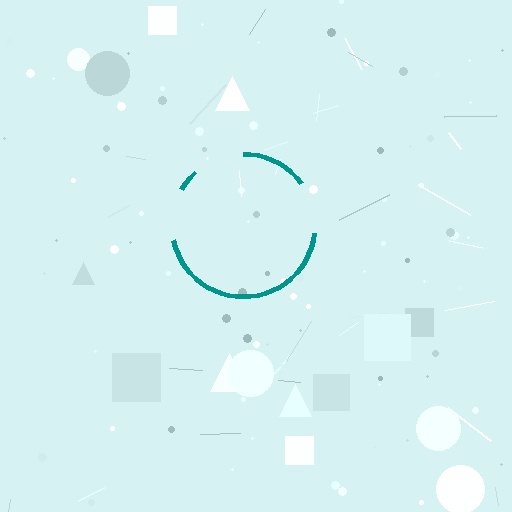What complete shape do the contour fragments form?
The contour fragments form a circle.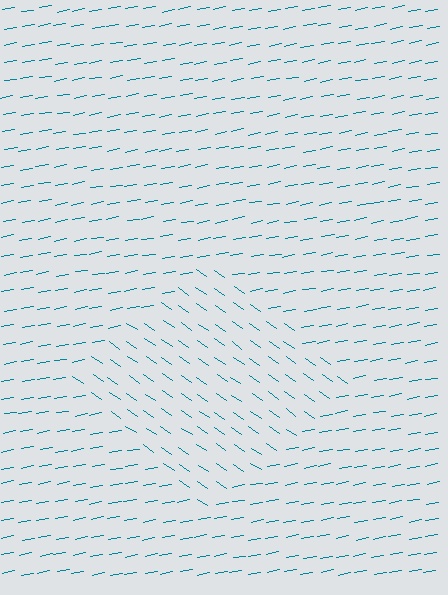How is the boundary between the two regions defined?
The boundary is defined purely by a change in line orientation (approximately 45 degrees difference). All lines are the same color and thickness.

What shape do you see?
I see a diamond.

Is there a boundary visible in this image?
Yes, there is a texture boundary formed by a change in line orientation.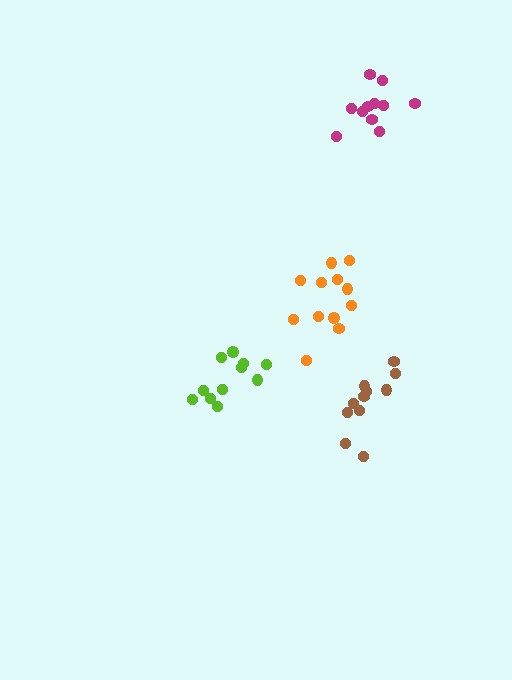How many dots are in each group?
Group 1: 12 dots, Group 2: 11 dots, Group 3: 11 dots, Group 4: 11 dots (45 total).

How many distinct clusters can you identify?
There are 4 distinct clusters.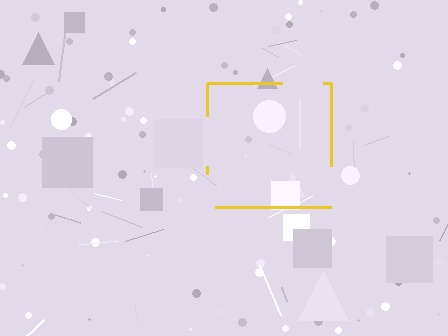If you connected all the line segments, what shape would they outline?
They would outline a square.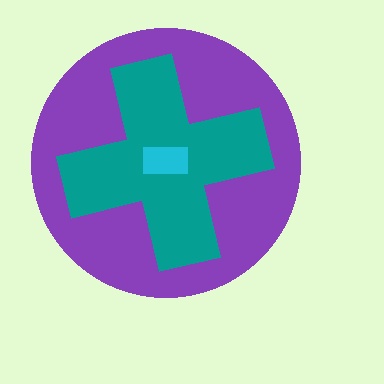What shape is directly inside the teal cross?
The cyan rectangle.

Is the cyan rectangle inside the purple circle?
Yes.